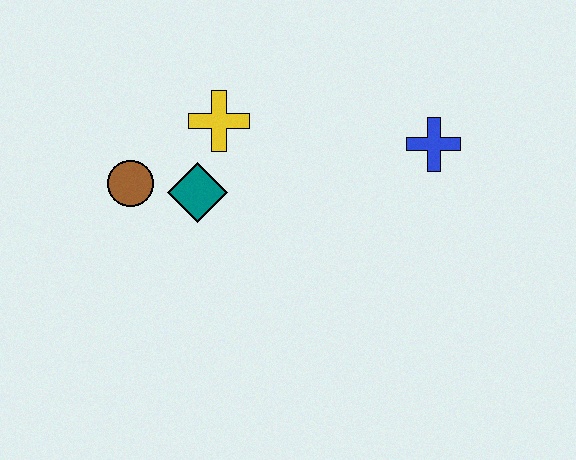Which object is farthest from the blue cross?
The brown circle is farthest from the blue cross.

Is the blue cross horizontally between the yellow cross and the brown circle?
No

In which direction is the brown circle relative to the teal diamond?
The brown circle is to the left of the teal diamond.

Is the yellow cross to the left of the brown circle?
No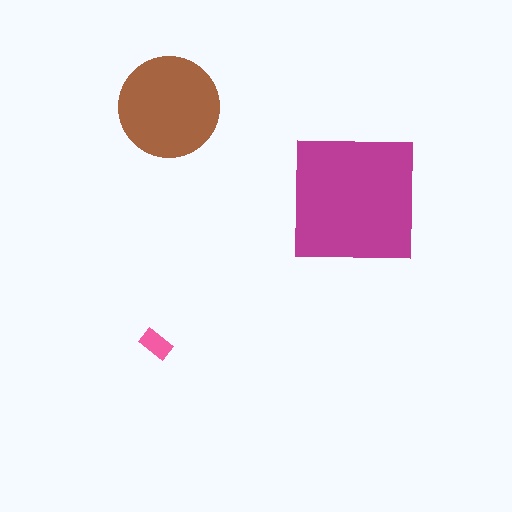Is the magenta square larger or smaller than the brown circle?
Larger.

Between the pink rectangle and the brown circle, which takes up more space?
The brown circle.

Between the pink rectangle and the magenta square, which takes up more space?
The magenta square.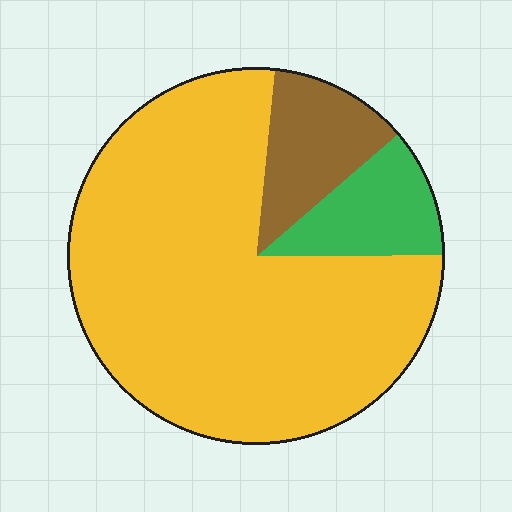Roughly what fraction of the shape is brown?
Brown takes up less than a sixth of the shape.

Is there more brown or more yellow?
Yellow.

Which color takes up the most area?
Yellow, at roughly 75%.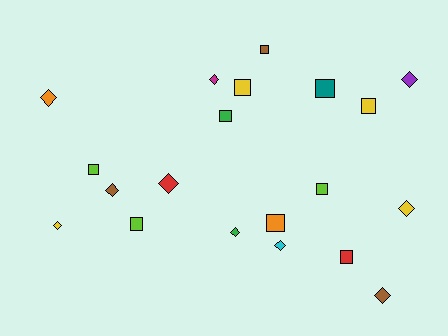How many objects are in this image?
There are 20 objects.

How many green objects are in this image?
There are 2 green objects.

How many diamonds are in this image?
There are 10 diamonds.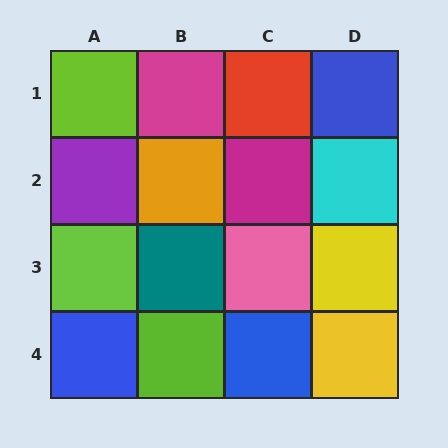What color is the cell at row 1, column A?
Lime.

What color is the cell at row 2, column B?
Orange.